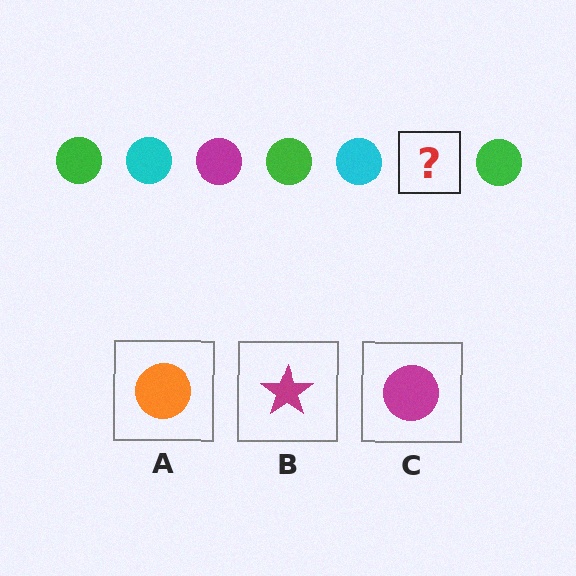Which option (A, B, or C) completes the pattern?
C.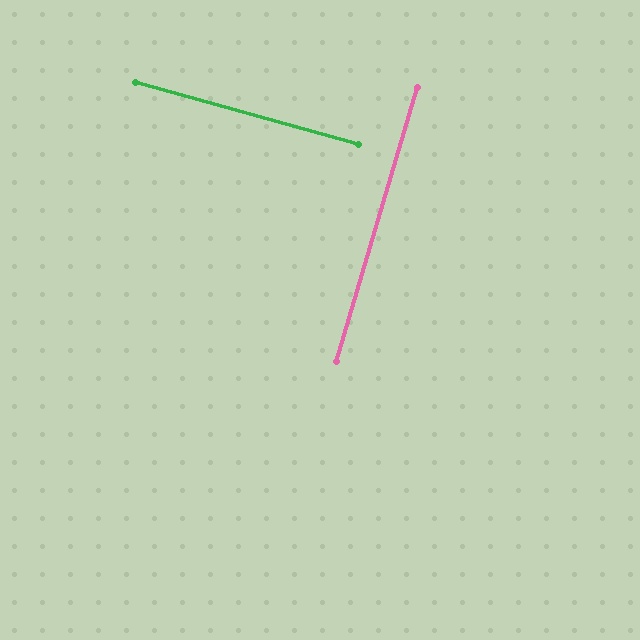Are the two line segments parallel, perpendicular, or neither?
Perpendicular — they meet at approximately 89°.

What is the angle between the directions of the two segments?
Approximately 89 degrees.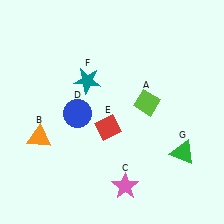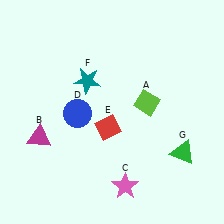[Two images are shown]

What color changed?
The triangle (B) changed from orange in Image 1 to magenta in Image 2.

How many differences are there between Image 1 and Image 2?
There is 1 difference between the two images.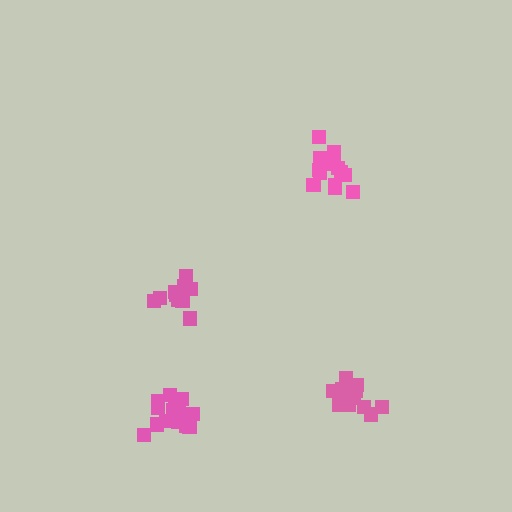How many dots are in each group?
Group 1: 15 dots, Group 2: 14 dots, Group 3: 17 dots, Group 4: 12 dots (58 total).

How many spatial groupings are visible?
There are 4 spatial groupings.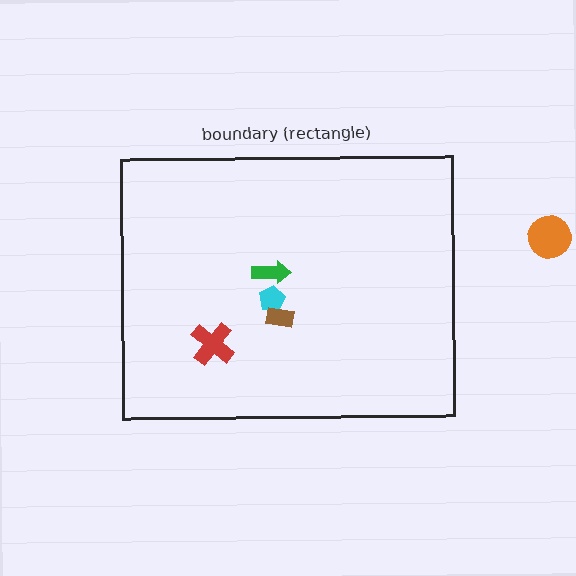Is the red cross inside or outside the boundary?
Inside.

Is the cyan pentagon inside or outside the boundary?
Inside.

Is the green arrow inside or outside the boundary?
Inside.